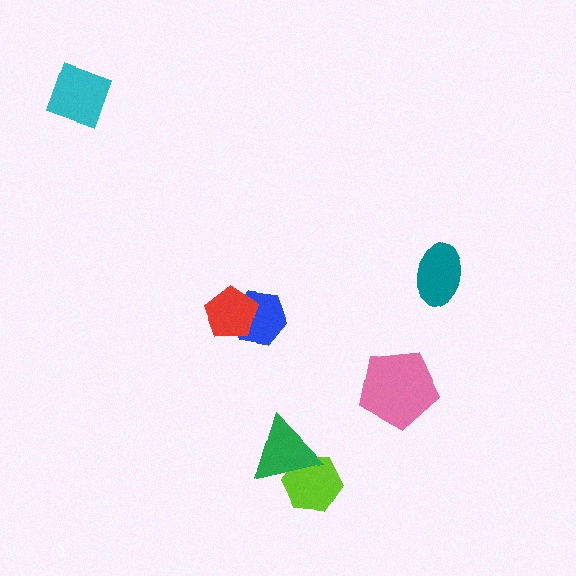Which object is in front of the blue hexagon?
The red pentagon is in front of the blue hexagon.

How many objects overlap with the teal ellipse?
0 objects overlap with the teal ellipse.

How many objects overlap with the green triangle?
1 object overlaps with the green triangle.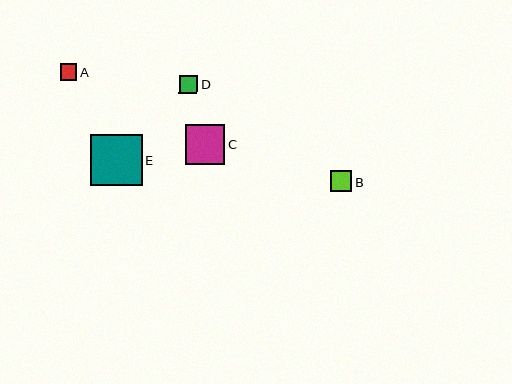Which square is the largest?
Square E is the largest with a size of approximately 51 pixels.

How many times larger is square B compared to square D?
Square B is approximately 1.2 times the size of square D.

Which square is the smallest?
Square A is the smallest with a size of approximately 16 pixels.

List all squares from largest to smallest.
From largest to smallest: E, C, B, D, A.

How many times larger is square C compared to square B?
Square C is approximately 1.8 times the size of square B.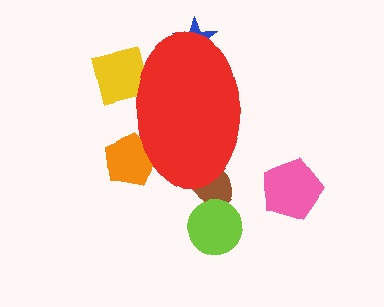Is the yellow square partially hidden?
Yes, the yellow square is partially hidden behind the red ellipse.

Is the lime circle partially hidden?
No, the lime circle is fully visible.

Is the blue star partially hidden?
Yes, the blue star is partially hidden behind the red ellipse.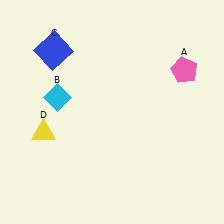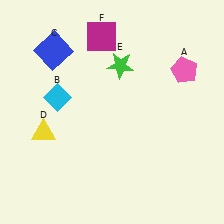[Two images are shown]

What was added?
A green star (E), a magenta square (F) were added in Image 2.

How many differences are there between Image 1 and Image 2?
There are 2 differences between the two images.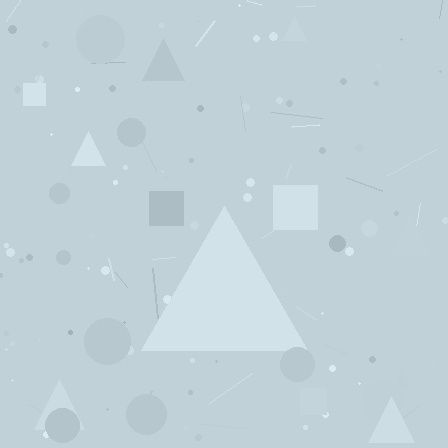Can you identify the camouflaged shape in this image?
The camouflaged shape is a triangle.